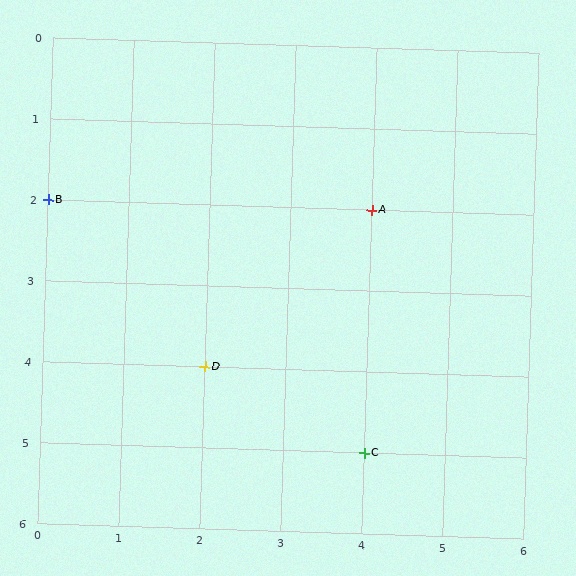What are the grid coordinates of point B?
Point B is at grid coordinates (0, 2).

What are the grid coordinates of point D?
Point D is at grid coordinates (2, 4).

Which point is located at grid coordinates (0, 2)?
Point B is at (0, 2).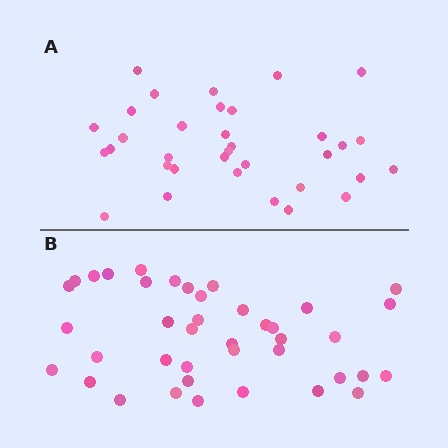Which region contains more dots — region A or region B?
Region B (the bottom region) has more dots.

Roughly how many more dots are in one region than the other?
Region B has about 6 more dots than region A.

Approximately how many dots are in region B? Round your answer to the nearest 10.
About 40 dots.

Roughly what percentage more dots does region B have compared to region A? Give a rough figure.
About 20% more.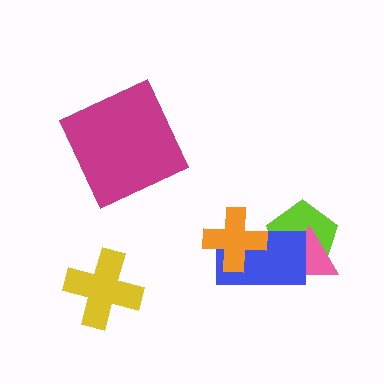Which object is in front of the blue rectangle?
The orange cross is in front of the blue rectangle.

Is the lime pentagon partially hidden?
Yes, it is partially covered by another shape.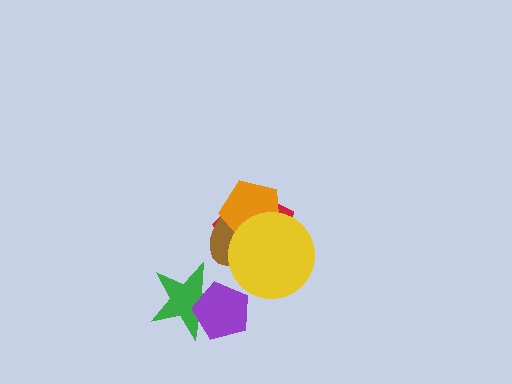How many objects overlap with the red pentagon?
3 objects overlap with the red pentagon.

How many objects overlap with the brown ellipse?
3 objects overlap with the brown ellipse.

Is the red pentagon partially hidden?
Yes, it is partially covered by another shape.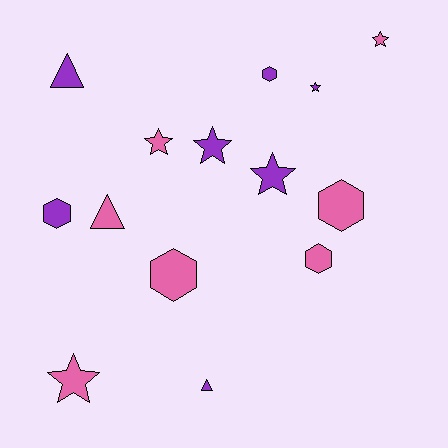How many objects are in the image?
There are 14 objects.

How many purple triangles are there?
There are 2 purple triangles.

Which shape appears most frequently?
Star, with 6 objects.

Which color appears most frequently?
Purple, with 7 objects.